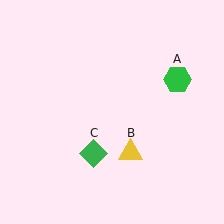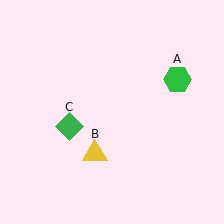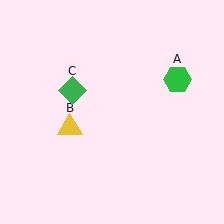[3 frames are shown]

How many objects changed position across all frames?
2 objects changed position: yellow triangle (object B), green diamond (object C).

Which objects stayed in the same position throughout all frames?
Green hexagon (object A) remained stationary.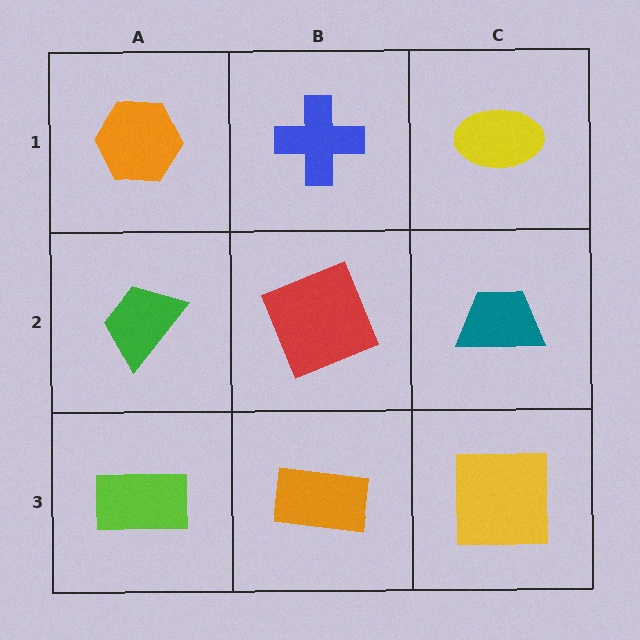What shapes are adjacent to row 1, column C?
A teal trapezoid (row 2, column C), a blue cross (row 1, column B).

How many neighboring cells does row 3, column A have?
2.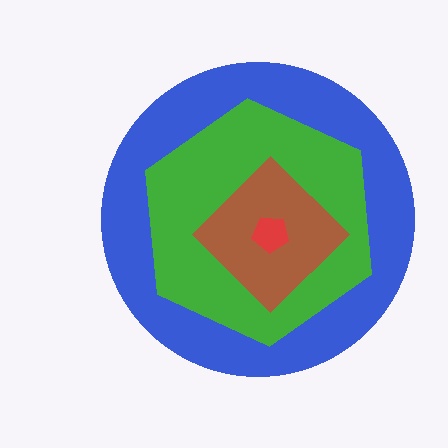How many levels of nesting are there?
4.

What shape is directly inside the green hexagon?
The brown diamond.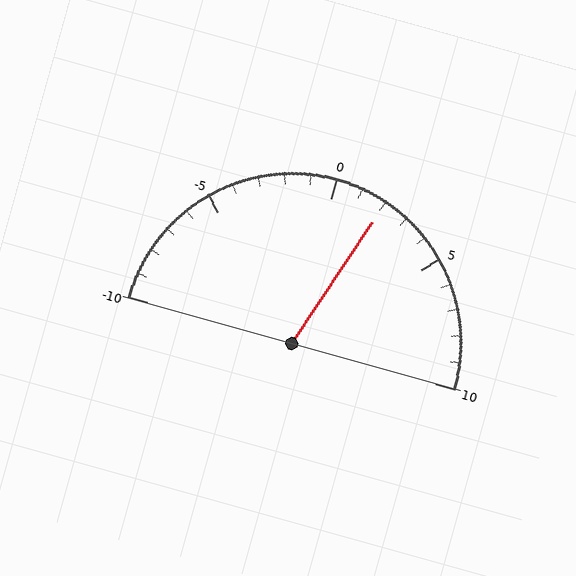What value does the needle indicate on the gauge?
The needle indicates approximately 2.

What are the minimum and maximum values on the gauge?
The gauge ranges from -10 to 10.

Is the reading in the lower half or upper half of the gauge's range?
The reading is in the upper half of the range (-10 to 10).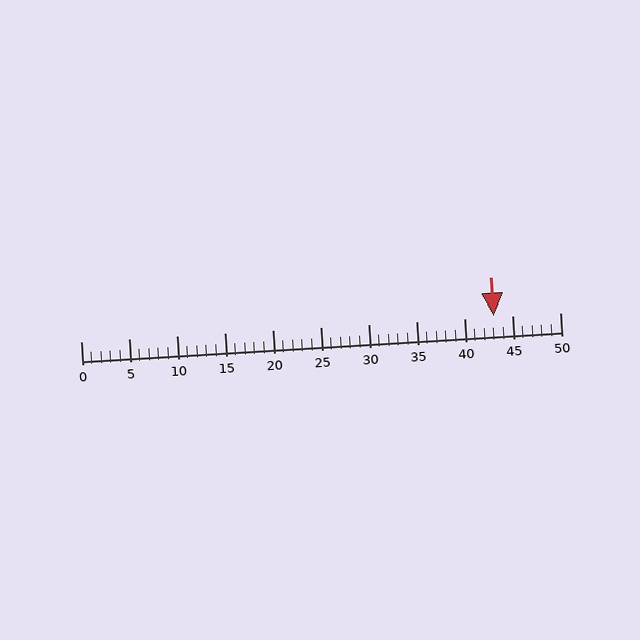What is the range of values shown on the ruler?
The ruler shows values from 0 to 50.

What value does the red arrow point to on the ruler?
The red arrow points to approximately 43.